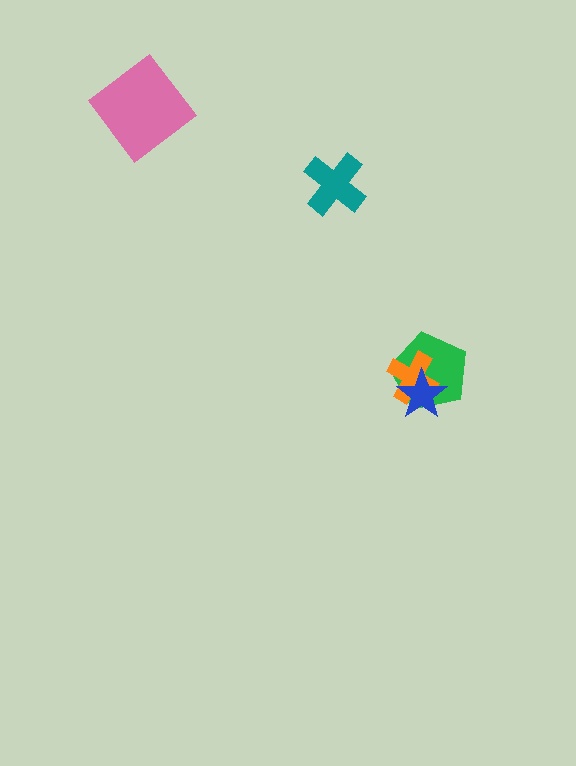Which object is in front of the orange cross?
The blue star is in front of the orange cross.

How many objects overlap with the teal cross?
0 objects overlap with the teal cross.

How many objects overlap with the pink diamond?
0 objects overlap with the pink diamond.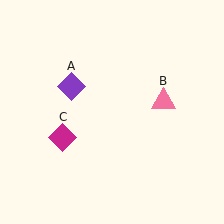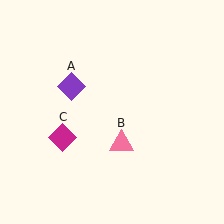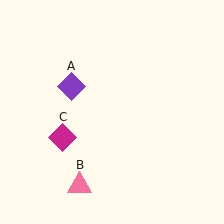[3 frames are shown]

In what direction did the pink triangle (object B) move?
The pink triangle (object B) moved down and to the left.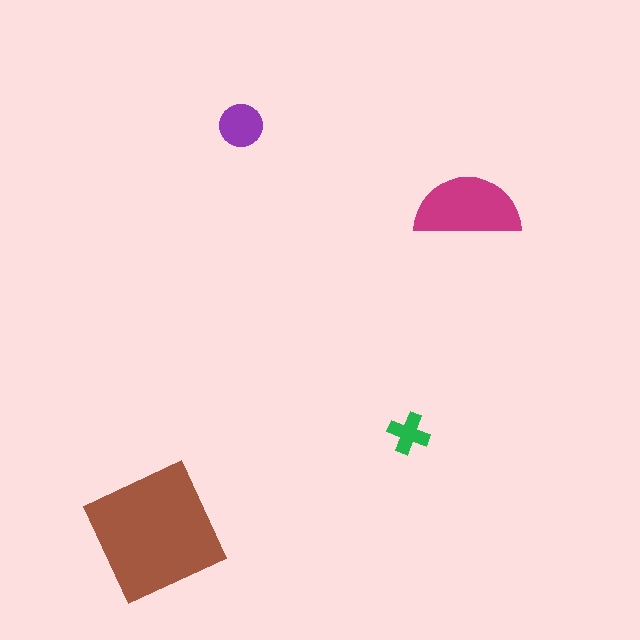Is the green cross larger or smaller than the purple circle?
Smaller.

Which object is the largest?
The brown square.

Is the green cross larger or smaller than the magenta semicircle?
Smaller.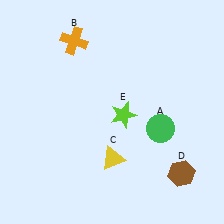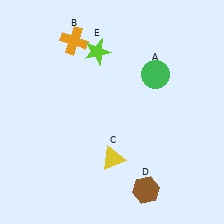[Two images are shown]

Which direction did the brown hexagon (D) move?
The brown hexagon (D) moved left.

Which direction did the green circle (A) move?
The green circle (A) moved up.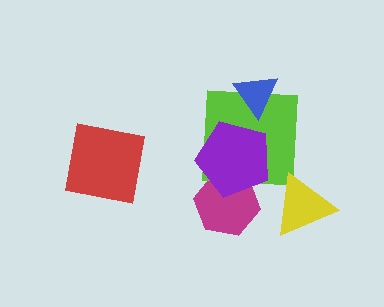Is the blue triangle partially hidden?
No, no other shape covers it.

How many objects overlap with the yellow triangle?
0 objects overlap with the yellow triangle.